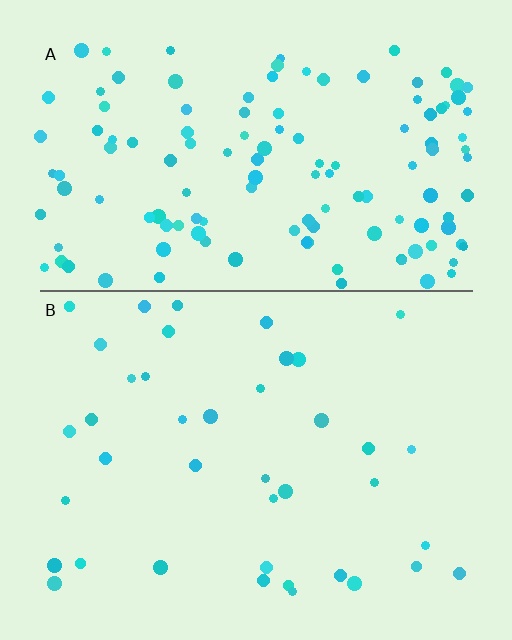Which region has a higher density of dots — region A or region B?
A (the top).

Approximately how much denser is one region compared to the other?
Approximately 3.3× — region A over region B.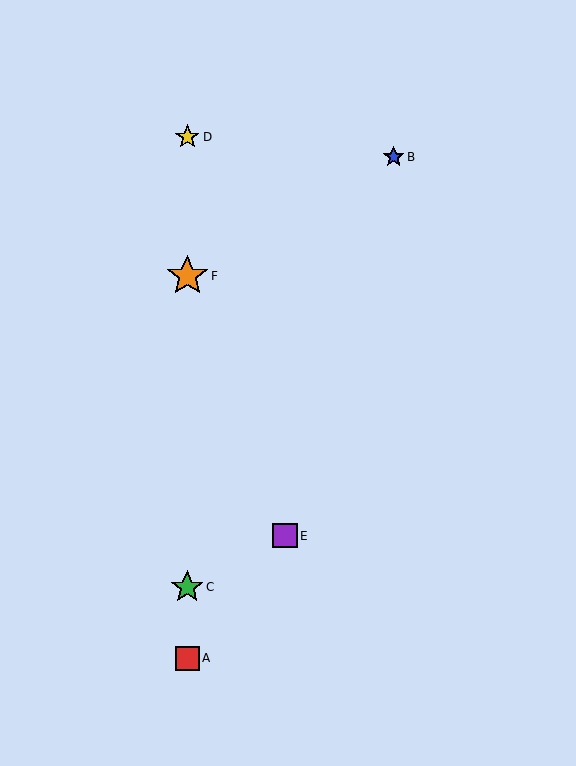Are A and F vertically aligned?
Yes, both are at x≈187.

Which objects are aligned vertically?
Objects A, C, D, F are aligned vertically.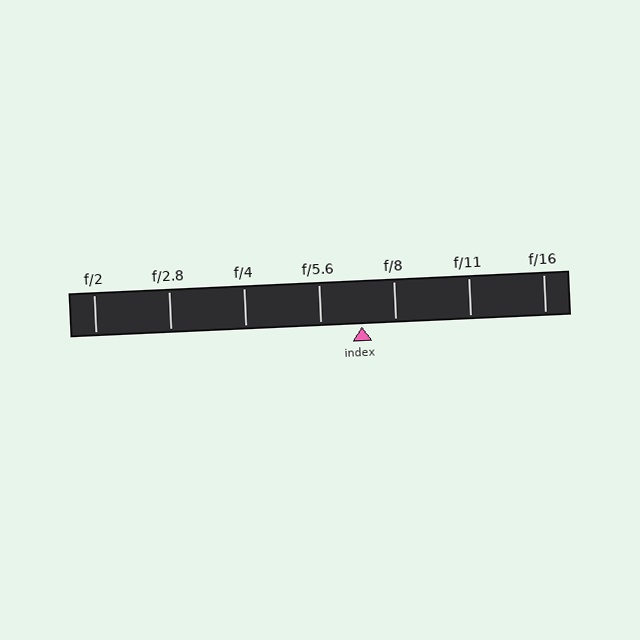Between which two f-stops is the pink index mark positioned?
The index mark is between f/5.6 and f/8.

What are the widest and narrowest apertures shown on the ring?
The widest aperture shown is f/2 and the narrowest is f/16.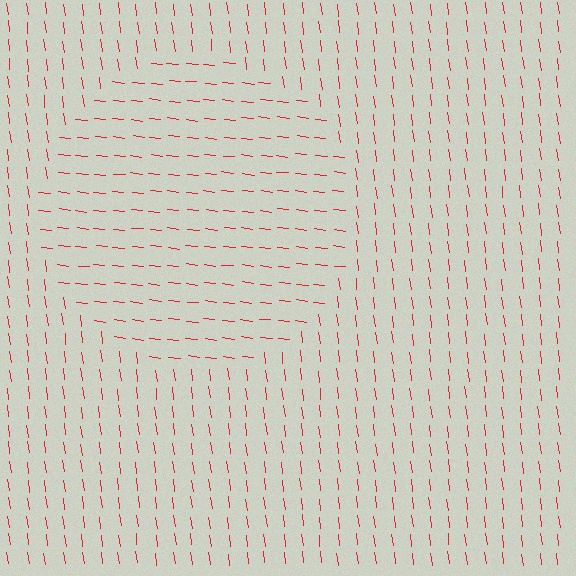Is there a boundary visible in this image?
Yes, there is a texture boundary formed by a change in line orientation.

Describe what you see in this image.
The image is filled with small red line segments. A circle region in the image has lines oriented differently from the surrounding lines, creating a visible texture boundary.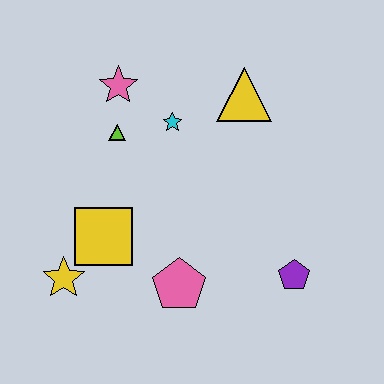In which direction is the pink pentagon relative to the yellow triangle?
The pink pentagon is below the yellow triangle.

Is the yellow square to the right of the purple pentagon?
No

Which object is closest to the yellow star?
The yellow square is closest to the yellow star.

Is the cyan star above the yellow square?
Yes